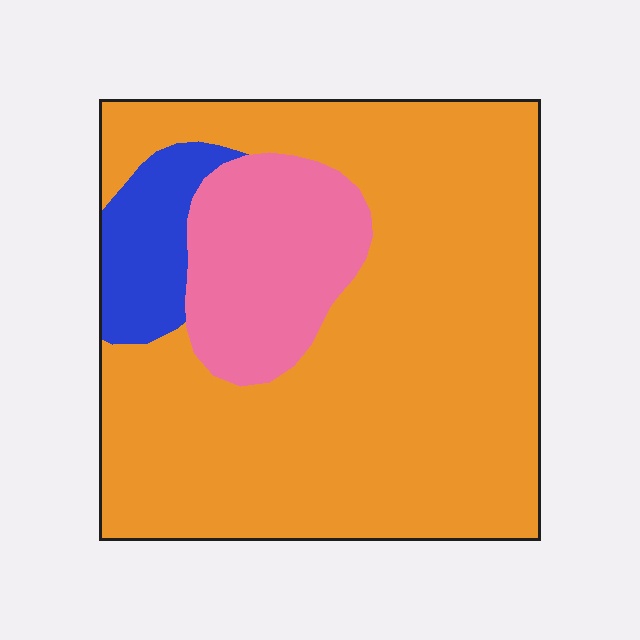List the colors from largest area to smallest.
From largest to smallest: orange, pink, blue.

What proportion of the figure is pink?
Pink takes up about one sixth (1/6) of the figure.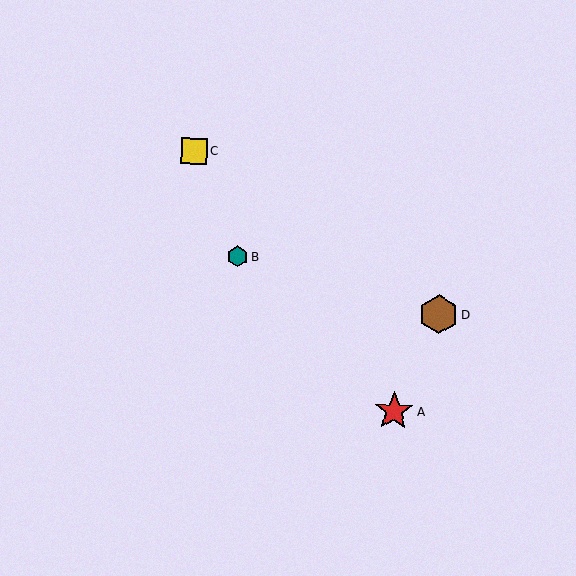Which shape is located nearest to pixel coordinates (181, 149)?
The yellow square (labeled C) at (194, 151) is nearest to that location.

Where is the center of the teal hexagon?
The center of the teal hexagon is at (238, 257).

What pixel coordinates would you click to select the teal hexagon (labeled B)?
Click at (238, 257) to select the teal hexagon B.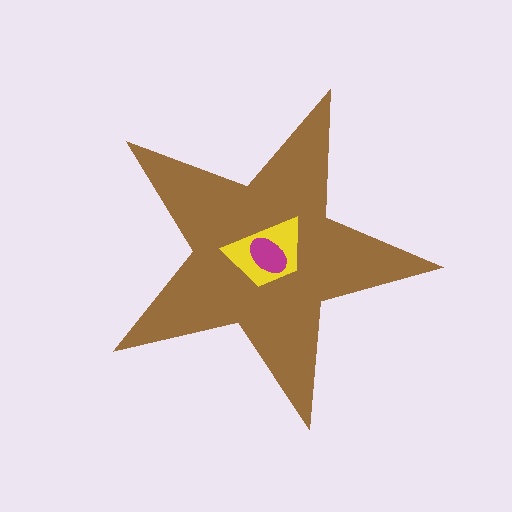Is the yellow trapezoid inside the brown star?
Yes.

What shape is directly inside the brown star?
The yellow trapezoid.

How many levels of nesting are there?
3.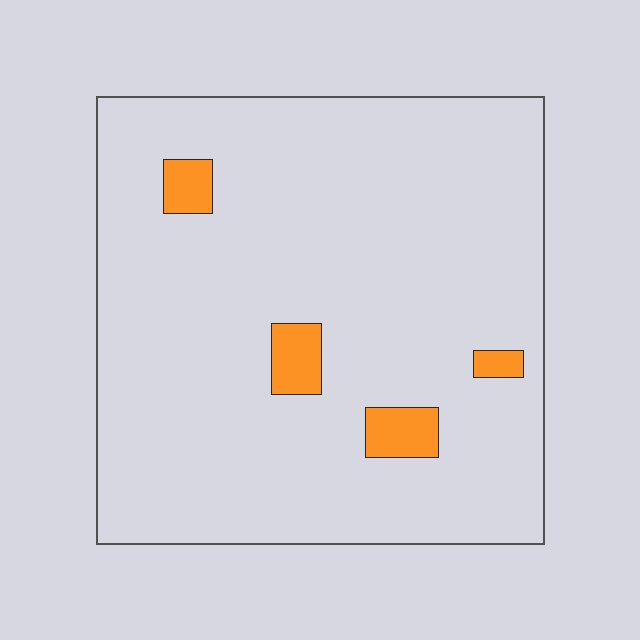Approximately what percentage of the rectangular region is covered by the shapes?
Approximately 5%.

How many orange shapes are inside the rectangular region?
4.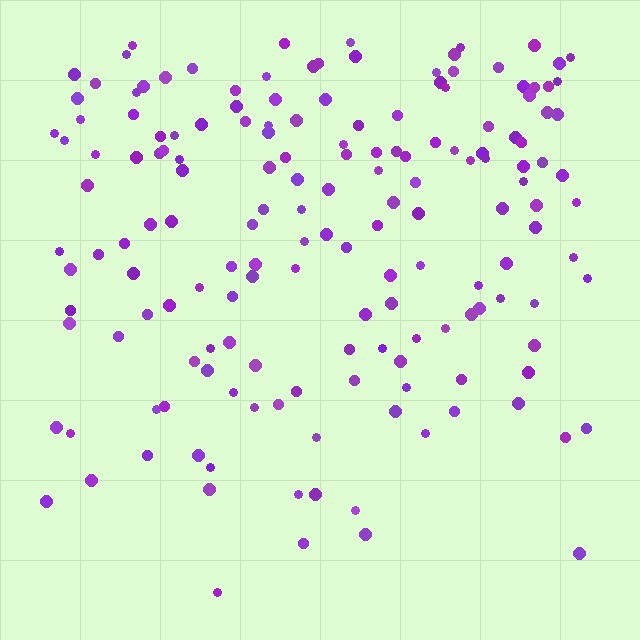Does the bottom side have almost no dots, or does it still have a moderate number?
Still a moderate number, just noticeably fewer than the top.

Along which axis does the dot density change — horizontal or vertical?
Vertical.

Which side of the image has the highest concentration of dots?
The top.